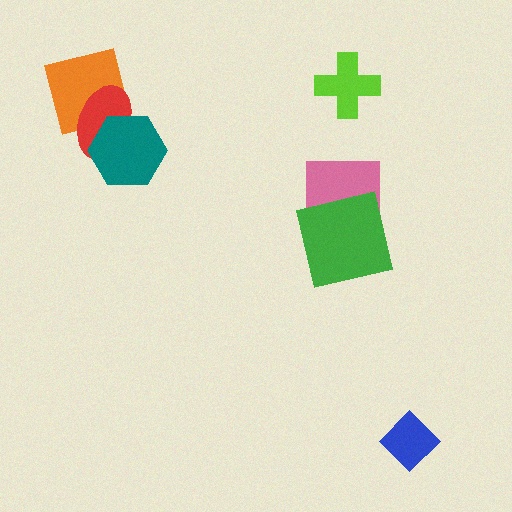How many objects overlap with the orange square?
1 object overlaps with the orange square.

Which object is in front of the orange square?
The red ellipse is in front of the orange square.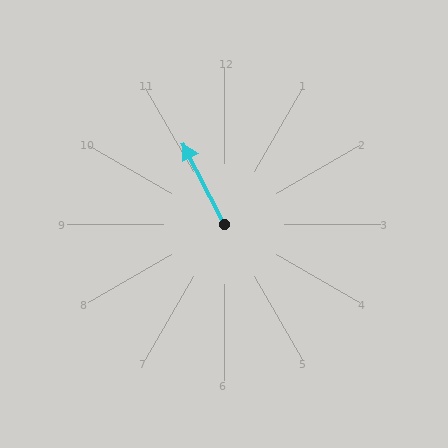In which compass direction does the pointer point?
Northwest.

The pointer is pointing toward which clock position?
Roughly 11 o'clock.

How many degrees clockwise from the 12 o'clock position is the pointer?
Approximately 333 degrees.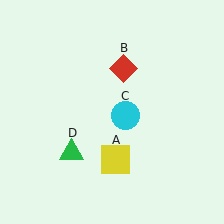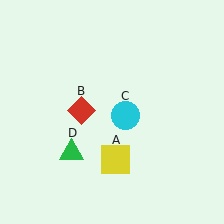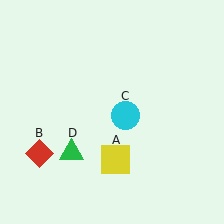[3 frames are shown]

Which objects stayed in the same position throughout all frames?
Yellow square (object A) and cyan circle (object C) and green triangle (object D) remained stationary.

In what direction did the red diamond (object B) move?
The red diamond (object B) moved down and to the left.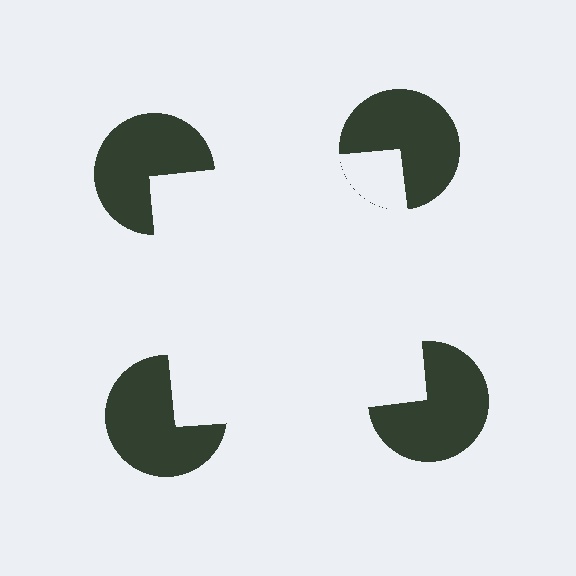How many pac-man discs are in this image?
There are 4 — one at each vertex of the illusory square.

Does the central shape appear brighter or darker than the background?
It typically appears slightly brighter than the background, even though no actual brightness change is drawn.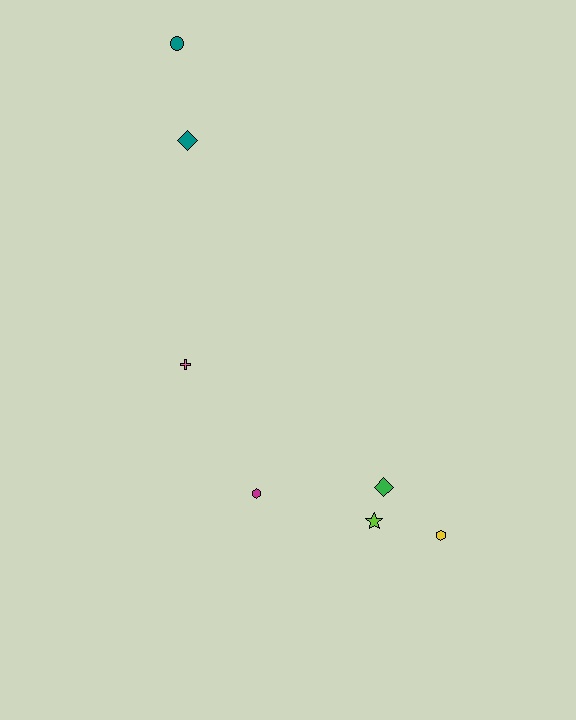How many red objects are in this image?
There are no red objects.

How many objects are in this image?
There are 7 objects.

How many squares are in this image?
There are no squares.